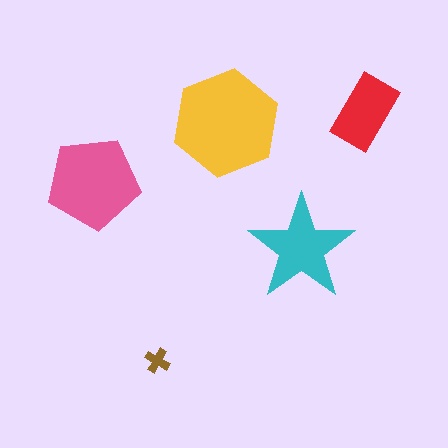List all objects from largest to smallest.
The yellow hexagon, the pink pentagon, the cyan star, the red rectangle, the brown cross.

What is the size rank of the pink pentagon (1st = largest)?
2nd.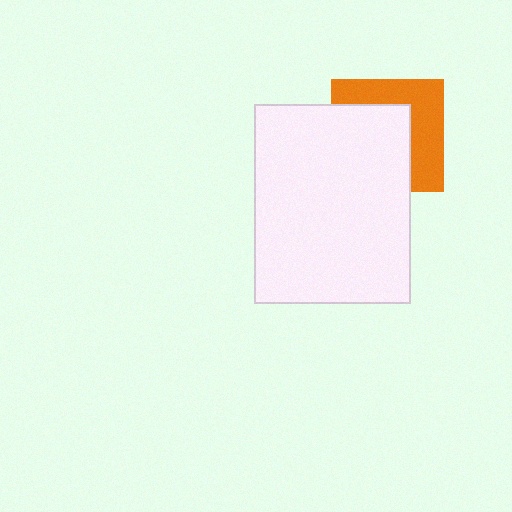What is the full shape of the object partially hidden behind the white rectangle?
The partially hidden object is an orange square.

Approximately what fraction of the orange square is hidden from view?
Roughly 56% of the orange square is hidden behind the white rectangle.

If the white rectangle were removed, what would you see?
You would see the complete orange square.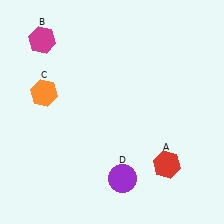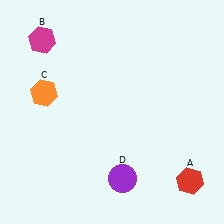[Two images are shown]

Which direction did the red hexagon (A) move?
The red hexagon (A) moved right.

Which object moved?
The red hexagon (A) moved right.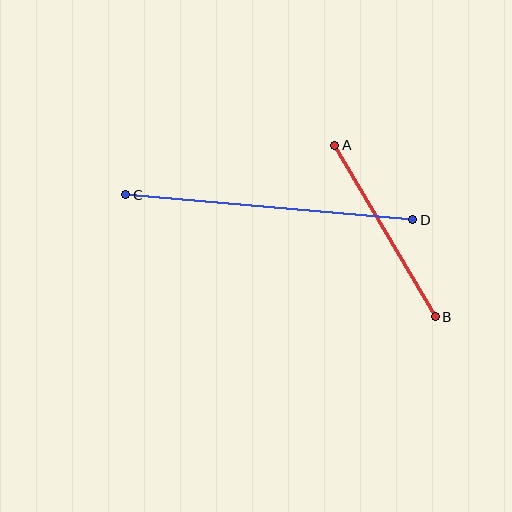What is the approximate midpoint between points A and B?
The midpoint is at approximately (385, 231) pixels.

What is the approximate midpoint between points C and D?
The midpoint is at approximately (269, 207) pixels.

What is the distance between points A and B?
The distance is approximately 199 pixels.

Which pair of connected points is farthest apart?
Points C and D are farthest apart.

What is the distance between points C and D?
The distance is approximately 288 pixels.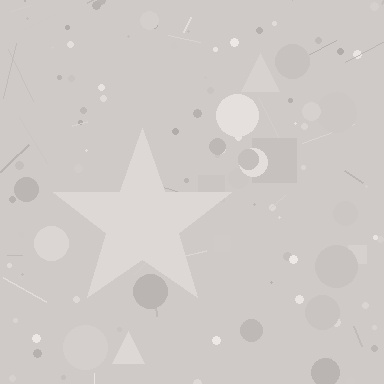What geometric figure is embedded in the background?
A star is embedded in the background.